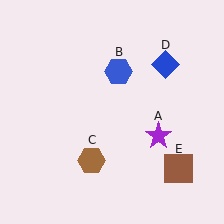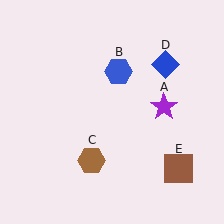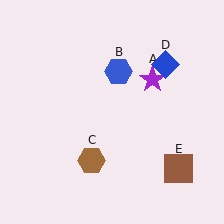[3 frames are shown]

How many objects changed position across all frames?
1 object changed position: purple star (object A).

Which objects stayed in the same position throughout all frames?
Blue hexagon (object B) and brown hexagon (object C) and blue diamond (object D) and brown square (object E) remained stationary.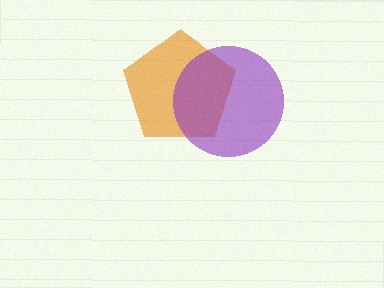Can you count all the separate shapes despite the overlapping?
Yes, there are 2 separate shapes.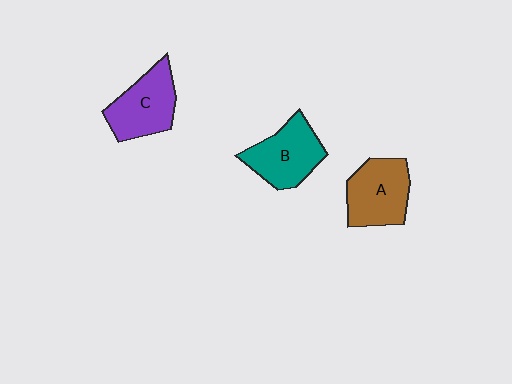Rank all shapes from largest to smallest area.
From largest to smallest: B (teal), A (brown), C (purple).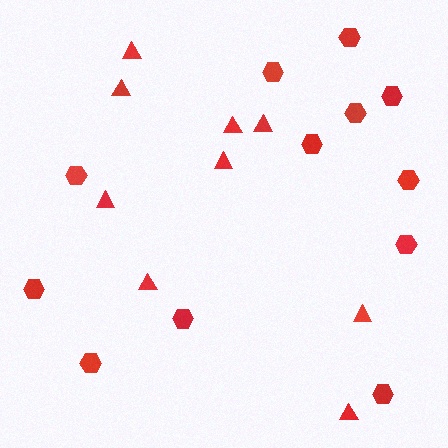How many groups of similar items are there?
There are 2 groups: one group of hexagons (12) and one group of triangles (9).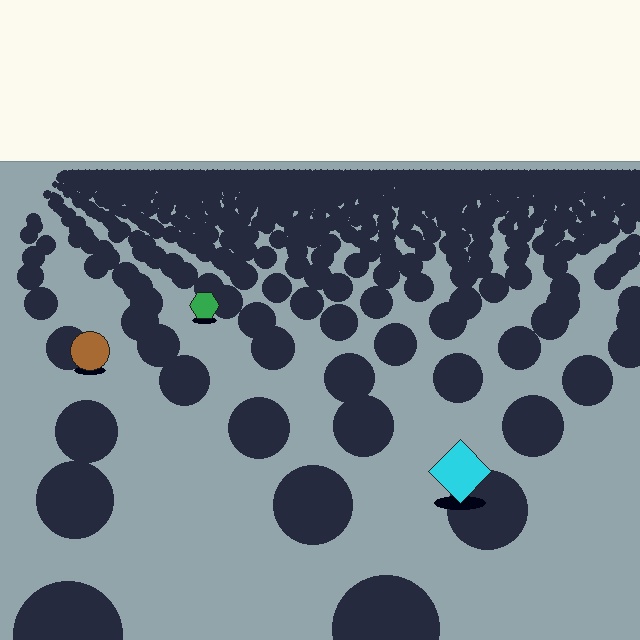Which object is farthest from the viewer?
The green hexagon is farthest from the viewer. It appears smaller and the ground texture around it is denser.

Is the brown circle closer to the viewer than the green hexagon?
Yes. The brown circle is closer — you can tell from the texture gradient: the ground texture is coarser near it.